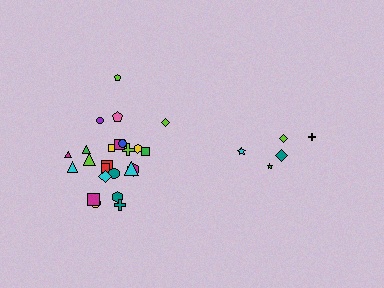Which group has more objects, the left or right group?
The left group.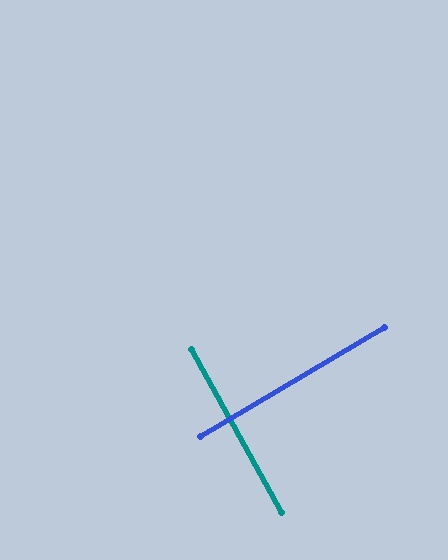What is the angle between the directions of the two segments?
Approximately 88 degrees.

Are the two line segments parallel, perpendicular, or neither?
Perpendicular — they meet at approximately 88°.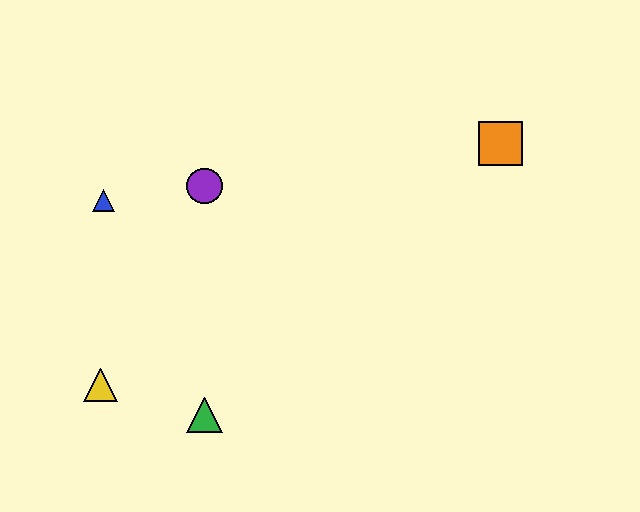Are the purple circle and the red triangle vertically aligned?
Yes, both are at x≈204.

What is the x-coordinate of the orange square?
The orange square is at x≈500.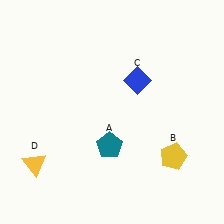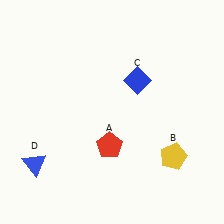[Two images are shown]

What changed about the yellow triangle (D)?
In Image 1, D is yellow. In Image 2, it changed to blue.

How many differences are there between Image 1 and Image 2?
There are 2 differences between the two images.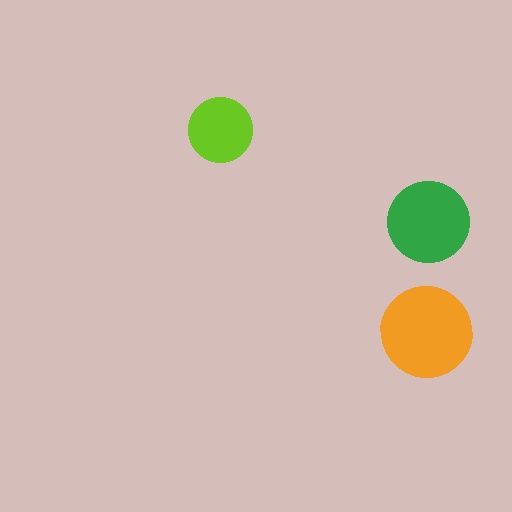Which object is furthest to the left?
The lime circle is leftmost.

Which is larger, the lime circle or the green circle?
The green one.